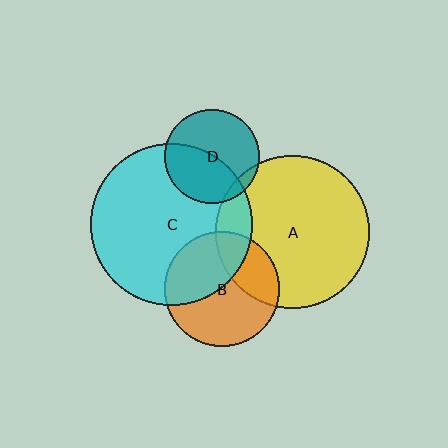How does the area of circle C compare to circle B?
Approximately 2.0 times.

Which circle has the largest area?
Circle C (cyan).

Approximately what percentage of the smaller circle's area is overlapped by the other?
Approximately 30%.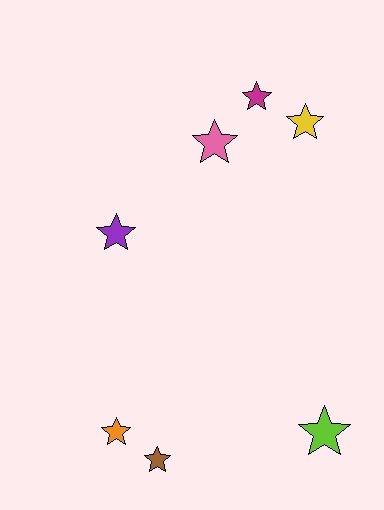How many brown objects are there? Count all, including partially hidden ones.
There is 1 brown object.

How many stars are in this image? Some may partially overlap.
There are 7 stars.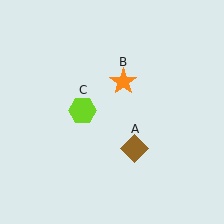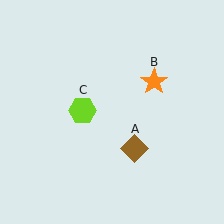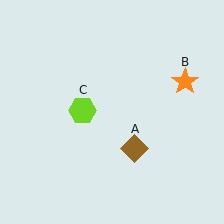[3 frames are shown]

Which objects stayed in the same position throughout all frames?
Brown diamond (object A) and lime hexagon (object C) remained stationary.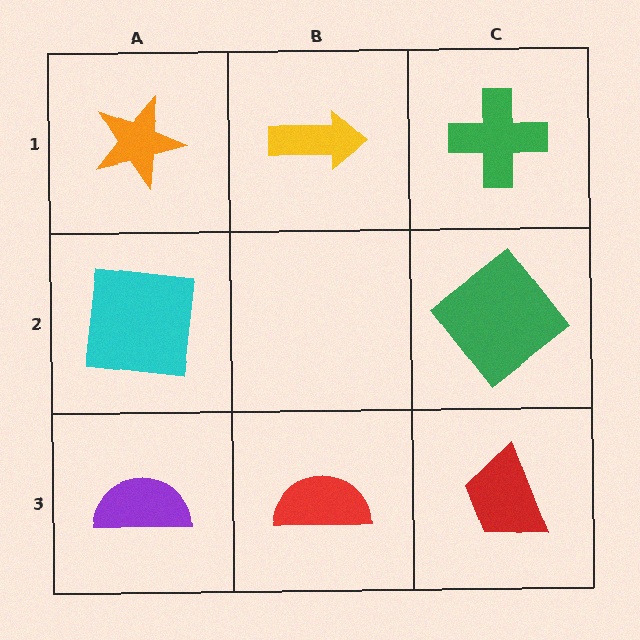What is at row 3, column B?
A red semicircle.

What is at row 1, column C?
A green cross.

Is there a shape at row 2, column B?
No, that cell is empty.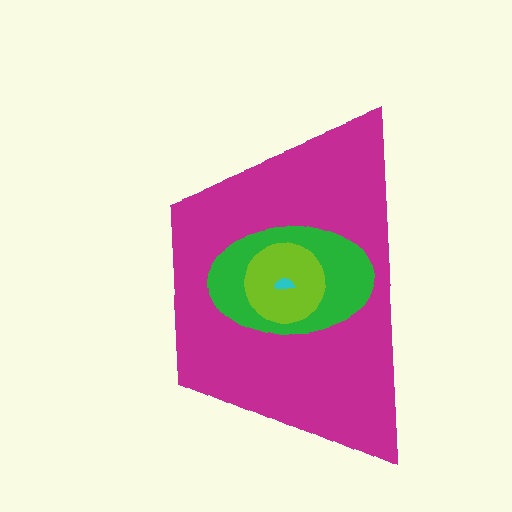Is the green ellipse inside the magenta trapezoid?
Yes.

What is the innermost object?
The cyan semicircle.